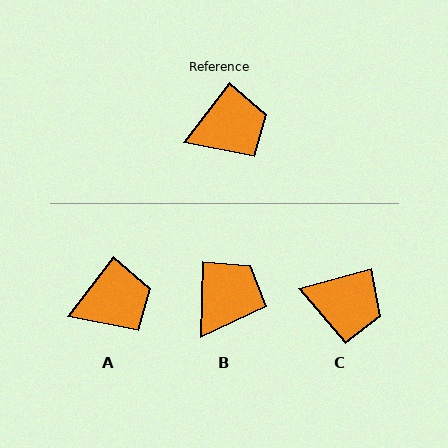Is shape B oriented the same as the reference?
No, it is off by about 36 degrees.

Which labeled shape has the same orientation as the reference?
A.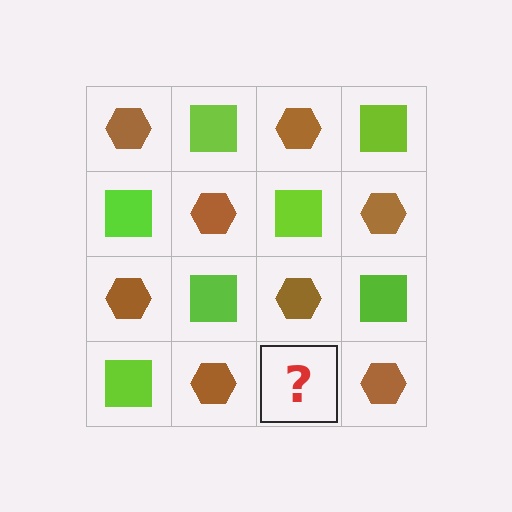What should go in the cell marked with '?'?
The missing cell should contain a lime square.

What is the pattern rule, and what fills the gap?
The rule is that it alternates brown hexagon and lime square in a checkerboard pattern. The gap should be filled with a lime square.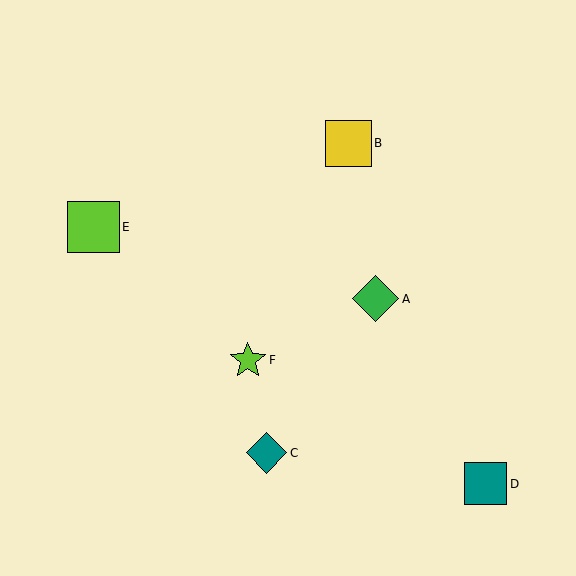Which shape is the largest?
The lime square (labeled E) is the largest.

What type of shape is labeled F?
Shape F is a lime star.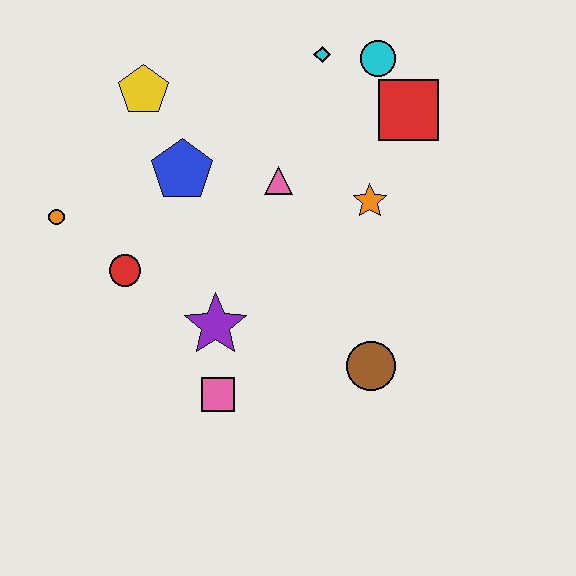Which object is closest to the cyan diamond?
The cyan circle is closest to the cyan diamond.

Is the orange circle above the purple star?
Yes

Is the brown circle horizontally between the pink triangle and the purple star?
No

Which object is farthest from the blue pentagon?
The brown circle is farthest from the blue pentagon.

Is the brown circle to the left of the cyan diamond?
No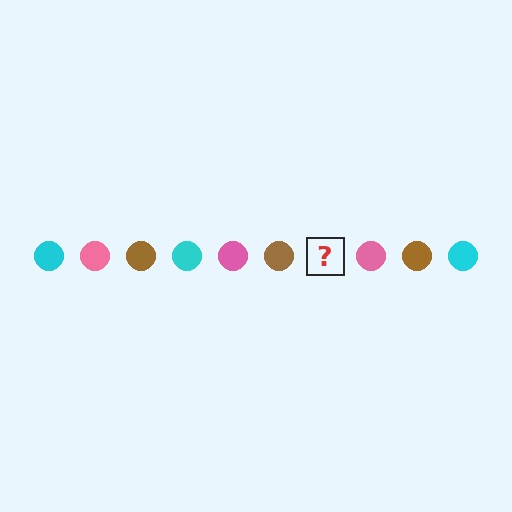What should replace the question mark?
The question mark should be replaced with a cyan circle.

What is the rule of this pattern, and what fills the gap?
The rule is that the pattern cycles through cyan, pink, brown circles. The gap should be filled with a cyan circle.